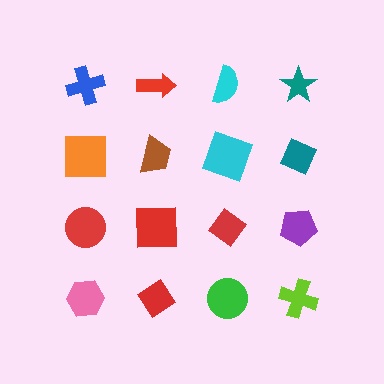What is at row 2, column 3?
A cyan square.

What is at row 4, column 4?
A lime cross.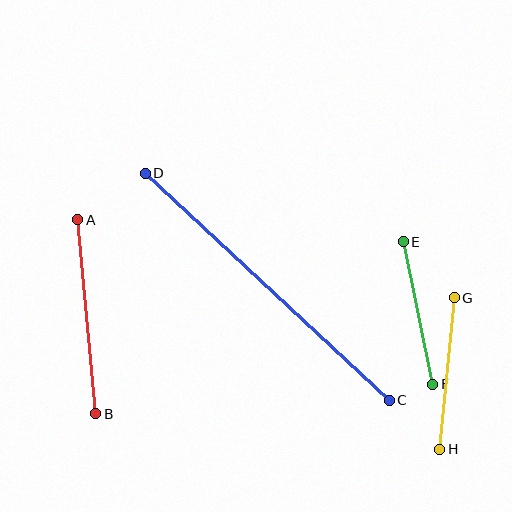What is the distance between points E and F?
The distance is approximately 146 pixels.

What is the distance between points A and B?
The distance is approximately 195 pixels.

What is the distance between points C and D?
The distance is approximately 333 pixels.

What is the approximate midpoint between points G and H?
The midpoint is at approximately (447, 374) pixels.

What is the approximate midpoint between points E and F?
The midpoint is at approximately (418, 313) pixels.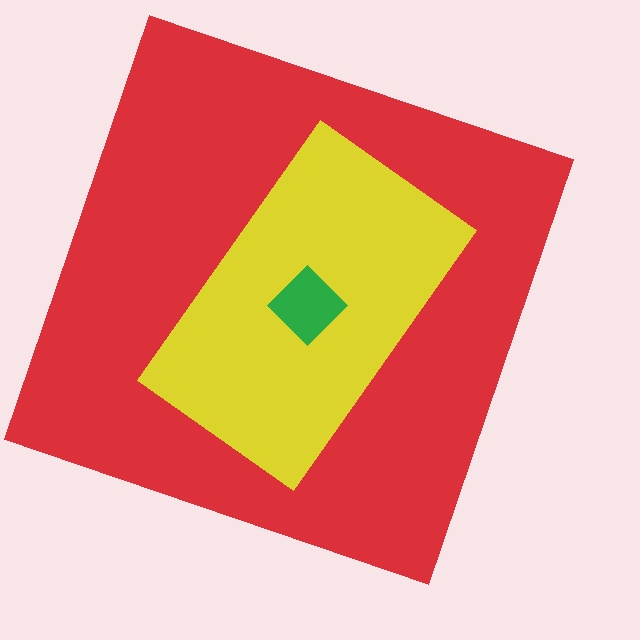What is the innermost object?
The green diamond.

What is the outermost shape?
The red square.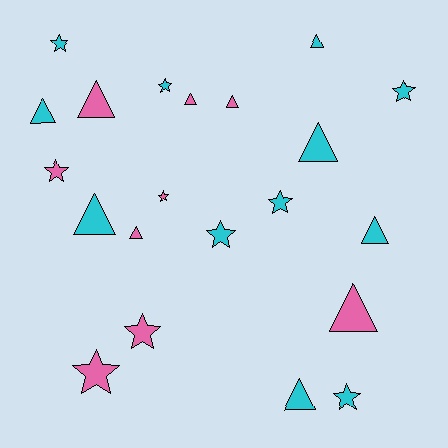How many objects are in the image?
There are 21 objects.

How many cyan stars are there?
There are 6 cyan stars.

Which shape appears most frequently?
Triangle, with 11 objects.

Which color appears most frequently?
Cyan, with 12 objects.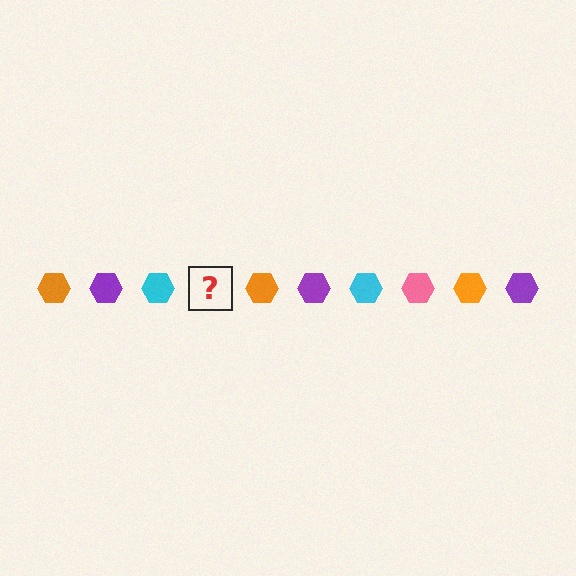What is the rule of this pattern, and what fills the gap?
The rule is that the pattern cycles through orange, purple, cyan, pink hexagons. The gap should be filled with a pink hexagon.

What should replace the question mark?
The question mark should be replaced with a pink hexagon.